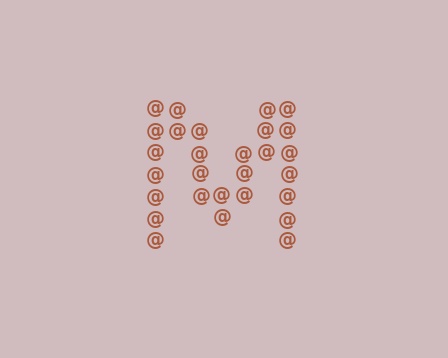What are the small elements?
The small elements are at signs.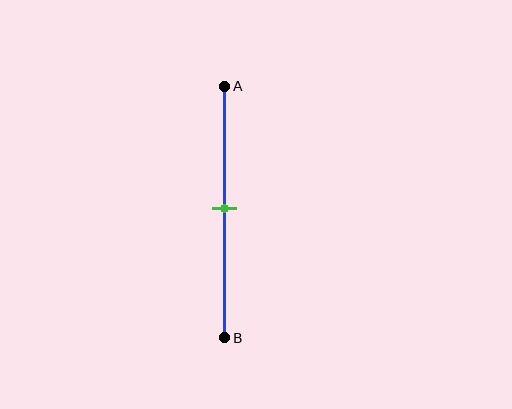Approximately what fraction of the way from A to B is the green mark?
The green mark is approximately 50% of the way from A to B.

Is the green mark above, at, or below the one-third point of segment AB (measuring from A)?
The green mark is below the one-third point of segment AB.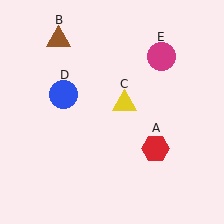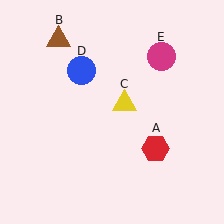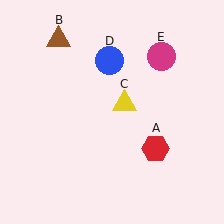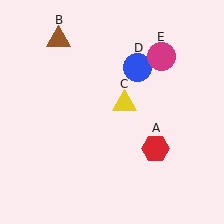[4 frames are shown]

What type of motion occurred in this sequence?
The blue circle (object D) rotated clockwise around the center of the scene.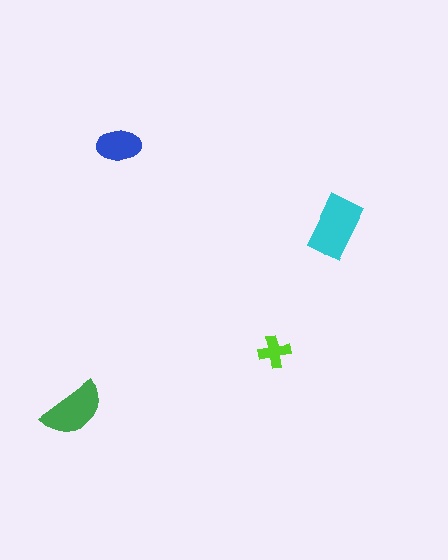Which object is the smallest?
The lime cross.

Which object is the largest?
The cyan rectangle.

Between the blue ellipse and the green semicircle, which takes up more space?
The green semicircle.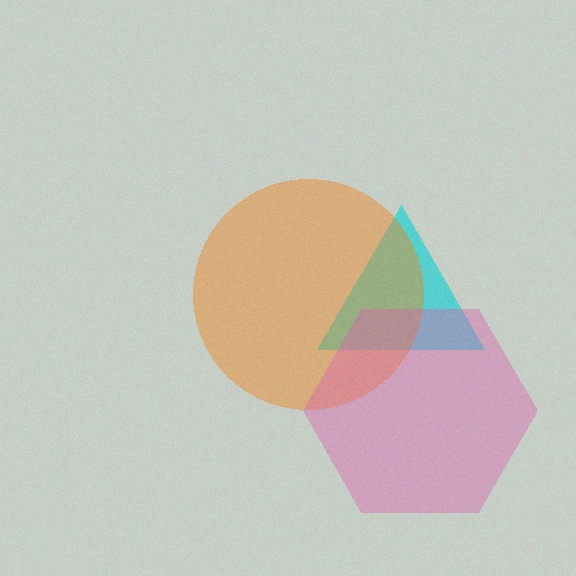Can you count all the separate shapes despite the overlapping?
Yes, there are 3 separate shapes.